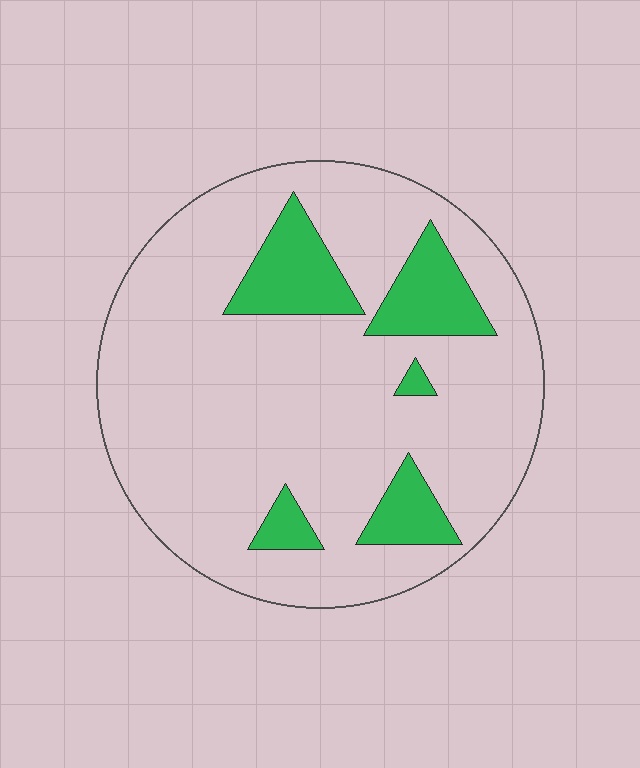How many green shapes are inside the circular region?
5.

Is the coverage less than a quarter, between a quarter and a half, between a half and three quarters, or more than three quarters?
Less than a quarter.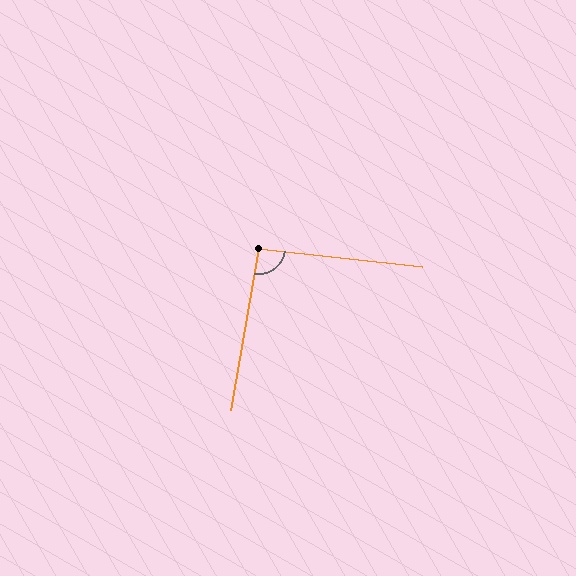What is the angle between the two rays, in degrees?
Approximately 94 degrees.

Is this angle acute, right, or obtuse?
It is approximately a right angle.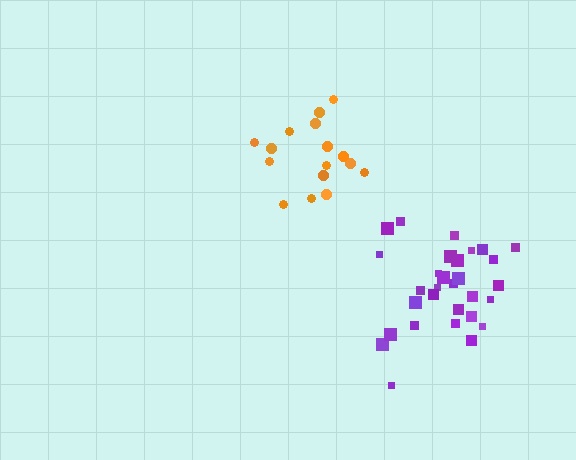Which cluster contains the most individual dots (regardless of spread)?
Purple (31).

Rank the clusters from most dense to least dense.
purple, orange.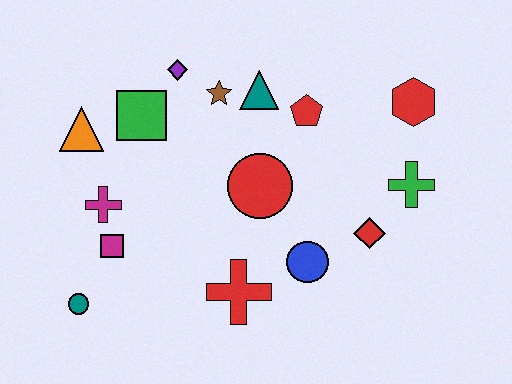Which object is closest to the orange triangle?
The green square is closest to the orange triangle.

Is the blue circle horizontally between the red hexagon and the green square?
Yes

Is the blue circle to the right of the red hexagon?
No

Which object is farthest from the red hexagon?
The teal circle is farthest from the red hexagon.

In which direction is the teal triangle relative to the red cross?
The teal triangle is above the red cross.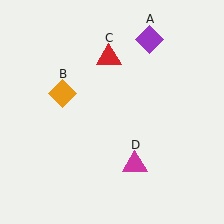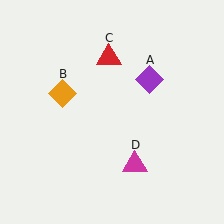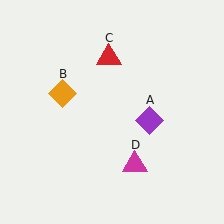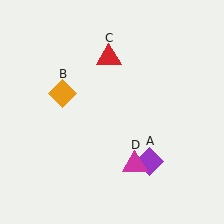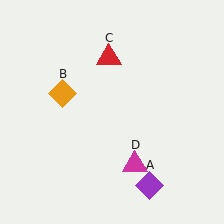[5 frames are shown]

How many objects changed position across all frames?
1 object changed position: purple diamond (object A).